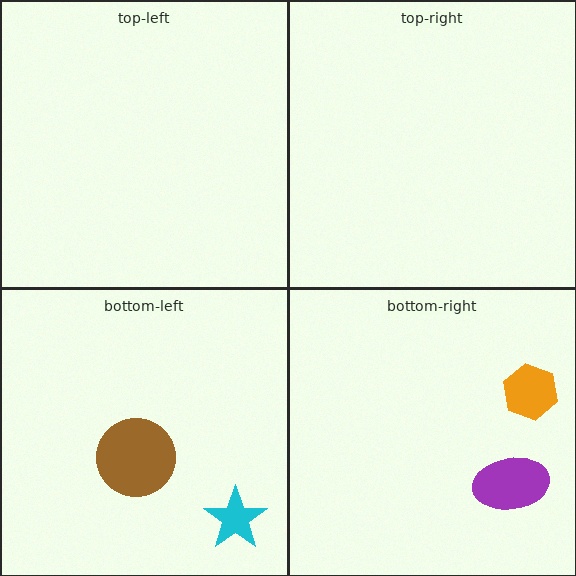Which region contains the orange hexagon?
The bottom-right region.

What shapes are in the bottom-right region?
The purple ellipse, the orange hexagon.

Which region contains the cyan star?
The bottom-left region.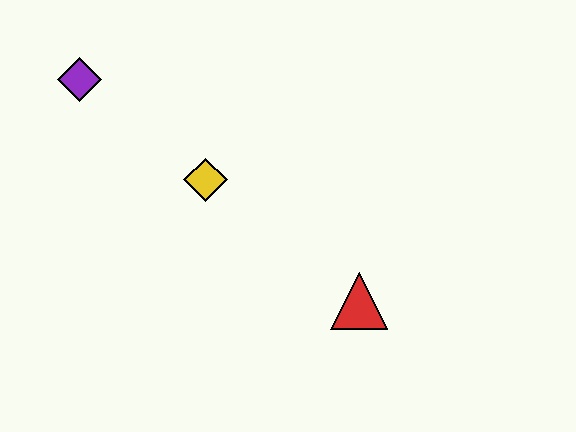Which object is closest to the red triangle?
The yellow diamond is closest to the red triangle.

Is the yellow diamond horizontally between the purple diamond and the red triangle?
Yes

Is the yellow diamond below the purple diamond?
Yes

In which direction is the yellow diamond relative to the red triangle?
The yellow diamond is to the left of the red triangle.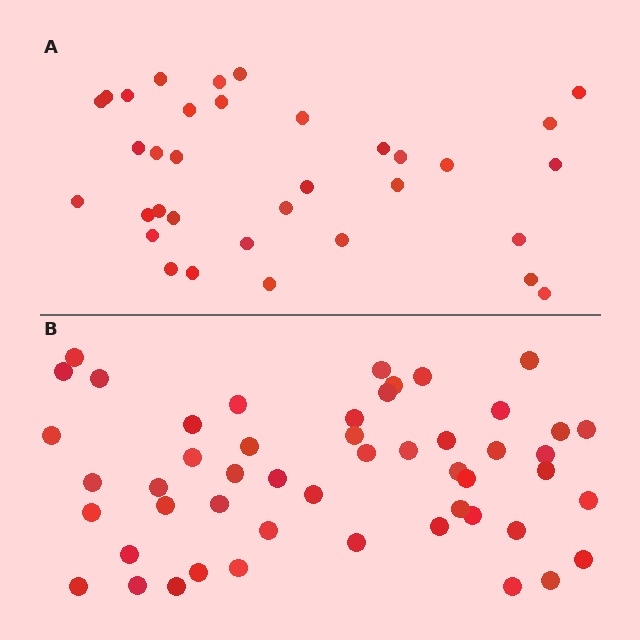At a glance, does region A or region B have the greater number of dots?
Region B (the bottom region) has more dots.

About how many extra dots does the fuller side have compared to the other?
Region B has approximately 15 more dots than region A.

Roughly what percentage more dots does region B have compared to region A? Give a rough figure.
About 45% more.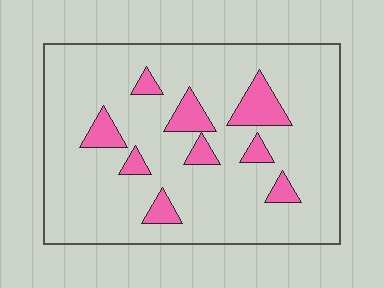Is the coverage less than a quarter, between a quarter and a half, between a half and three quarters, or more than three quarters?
Less than a quarter.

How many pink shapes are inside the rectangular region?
9.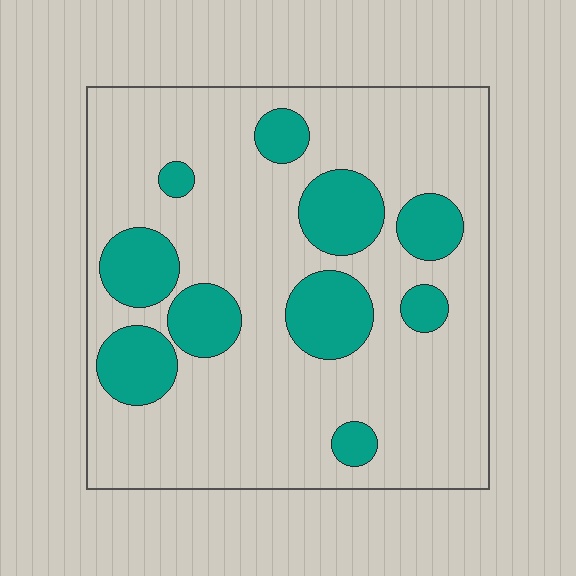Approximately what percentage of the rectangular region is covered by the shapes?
Approximately 25%.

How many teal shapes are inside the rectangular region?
10.